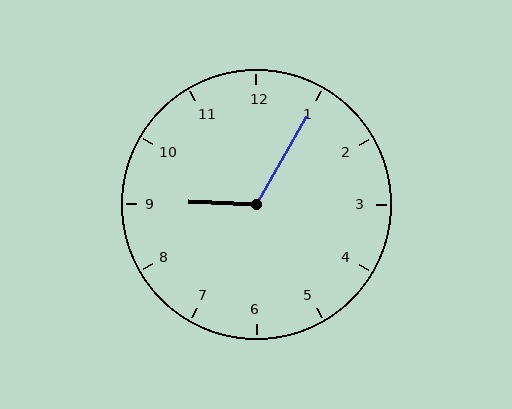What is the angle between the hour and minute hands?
Approximately 118 degrees.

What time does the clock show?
9:05.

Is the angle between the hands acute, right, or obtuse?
It is obtuse.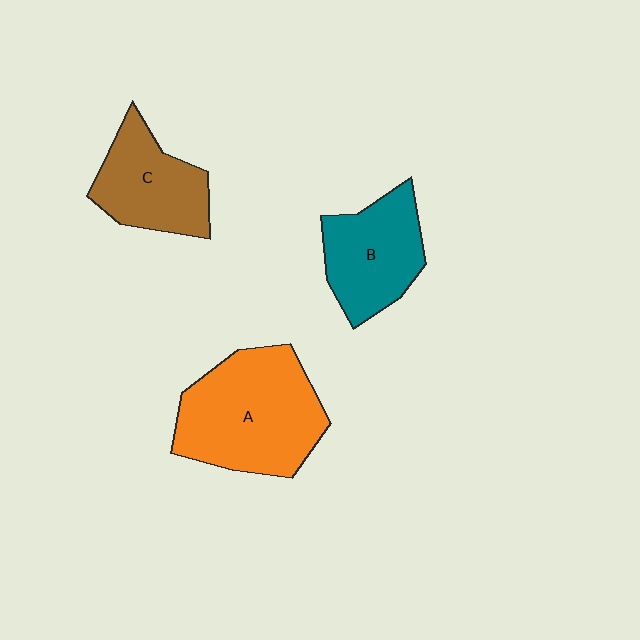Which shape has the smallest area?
Shape C (brown).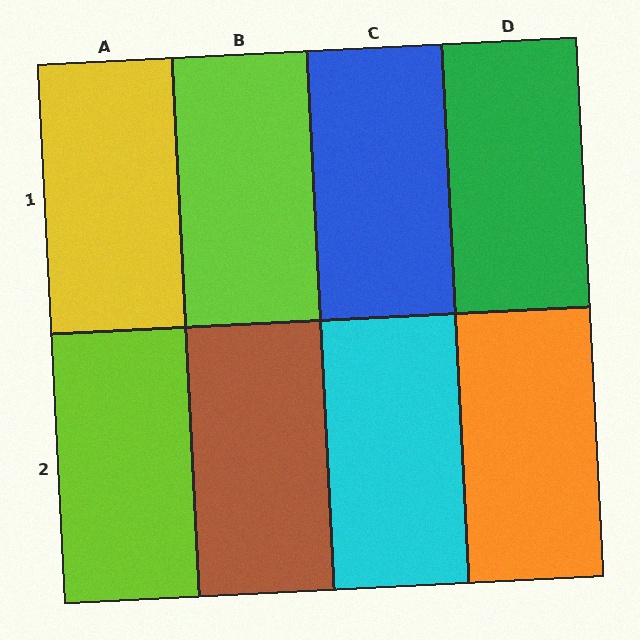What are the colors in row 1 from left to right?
Yellow, lime, blue, green.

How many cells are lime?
2 cells are lime.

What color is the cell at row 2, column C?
Cyan.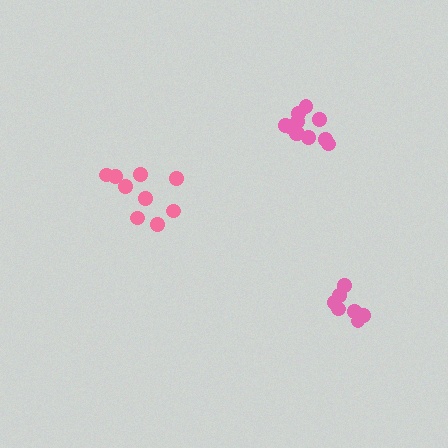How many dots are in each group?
Group 1: 11 dots, Group 2: 9 dots, Group 3: 7 dots (27 total).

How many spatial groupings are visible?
There are 3 spatial groupings.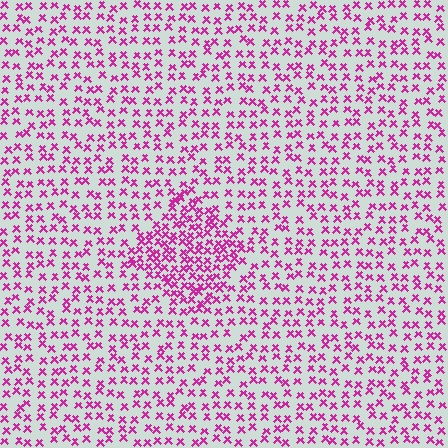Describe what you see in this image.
The image contains small magenta elements arranged at two different densities. A diamond-shaped region is visible where the elements are more densely packed than the surrounding area.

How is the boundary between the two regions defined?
The boundary is defined by a change in element density (approximately 1.9x ratio). All elements are the same color, size, and shape.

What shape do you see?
I see a diamond.